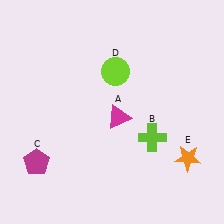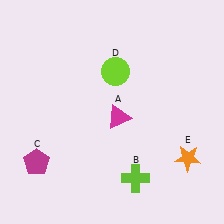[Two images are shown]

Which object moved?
The lime cross (B) moved down.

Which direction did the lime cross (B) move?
The lime cross (B) moved down.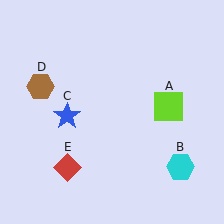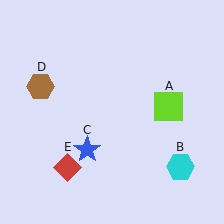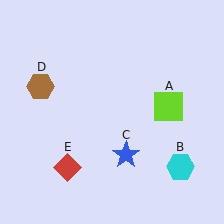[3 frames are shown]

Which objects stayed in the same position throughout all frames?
Lime square (object A) and cyan hexagon (object B) and brown hexagon (object D) and red diamond (object E) remained stationary.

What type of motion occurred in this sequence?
The blue star (object C) rotated counterclockwise around the center of the scene.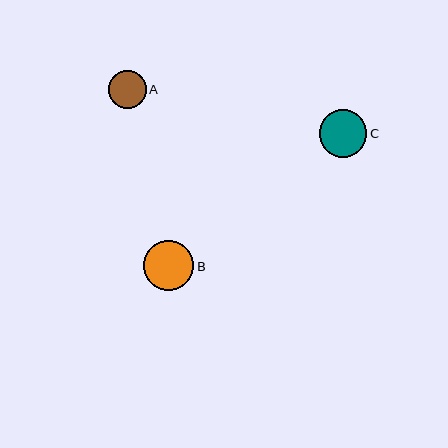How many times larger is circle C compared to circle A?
Circle C is approximately 1.3 times the size of circle A.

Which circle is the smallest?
Circle A is the smallest with a size of approximately 38 pixels.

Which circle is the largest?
Circle B is the largest with a size of approximately 50 pixels.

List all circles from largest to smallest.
From largest to smallest: B, C, A.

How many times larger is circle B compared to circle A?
Circle B is approximately 1.3 times the size of circle A.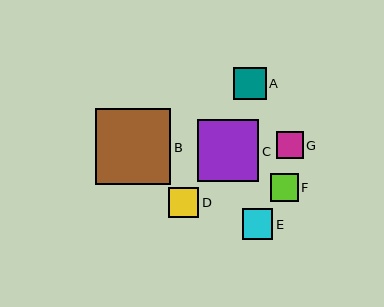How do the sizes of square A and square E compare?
Square A and square E are approximately the same size.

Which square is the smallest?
Square G is the smallest with a size of approximately 27 pixels.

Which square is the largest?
Square B is the largest with a size of approximately 75 pixels.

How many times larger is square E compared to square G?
Square E is approximately 1.2 times the size of square G.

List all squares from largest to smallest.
From largest to smallest: B, C, A, E, D, F, G.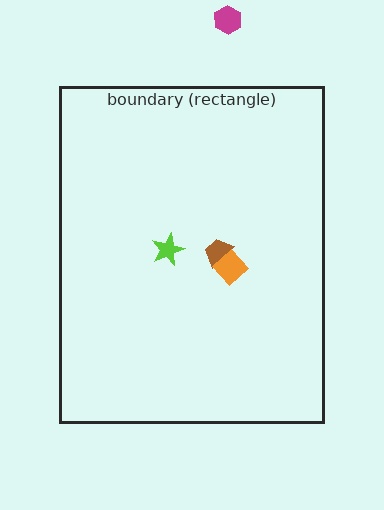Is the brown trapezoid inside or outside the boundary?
Inside.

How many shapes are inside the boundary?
3 inside, 1 outside.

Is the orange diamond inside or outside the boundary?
Inside.